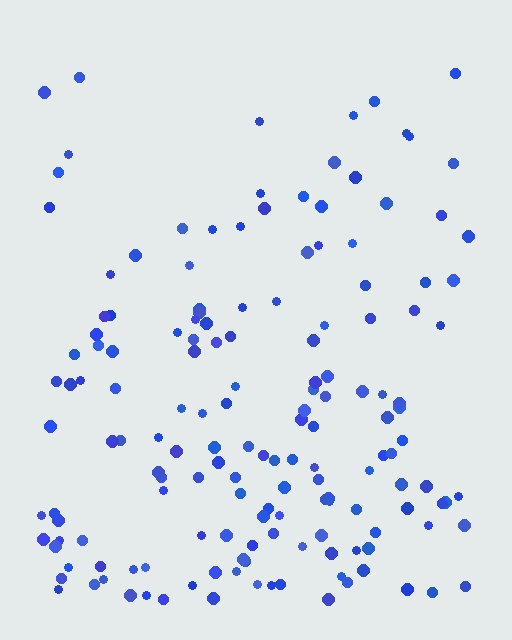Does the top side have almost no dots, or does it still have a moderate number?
Still a moderate number, just noticeably fewer than the bottom.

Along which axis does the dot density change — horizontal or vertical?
Vertical.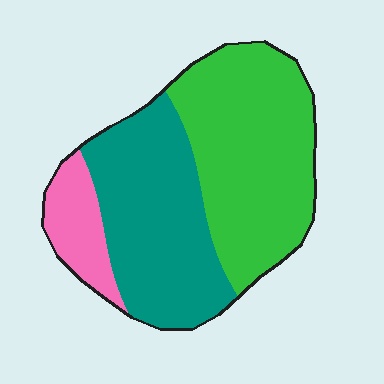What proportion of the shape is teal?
Teal covers about 40% of the shape.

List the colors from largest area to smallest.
From largest to smallest: green, teal, pink.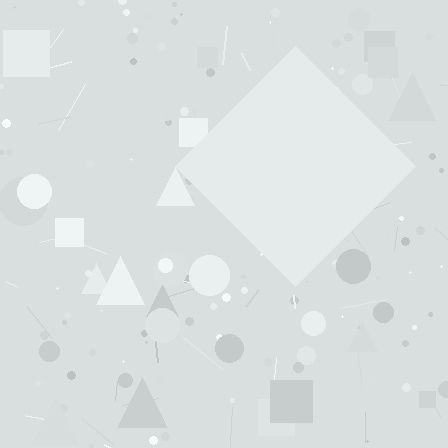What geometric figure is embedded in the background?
A diamond is embedded in the background.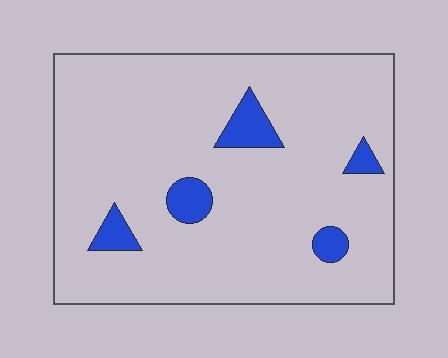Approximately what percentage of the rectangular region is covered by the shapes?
Approximately 10%.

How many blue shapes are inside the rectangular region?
5.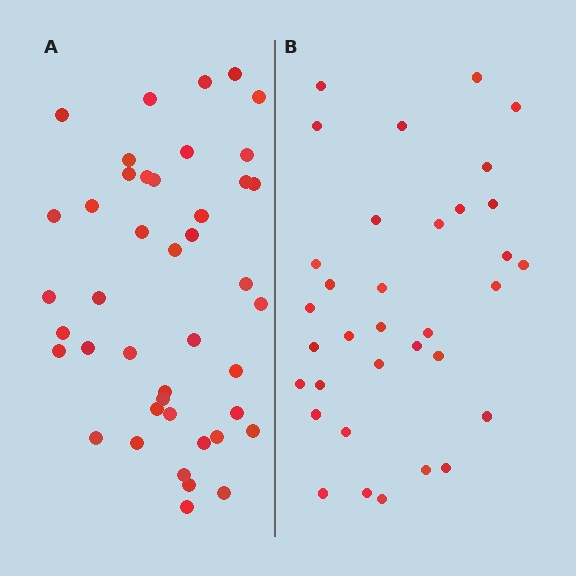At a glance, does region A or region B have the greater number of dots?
Region A (the left region) has more dots.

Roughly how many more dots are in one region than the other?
Region A has roughly 8 or so more dots than region B.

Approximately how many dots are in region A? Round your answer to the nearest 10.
About 40 dots. (The exact count is 43, which rounds to 40.)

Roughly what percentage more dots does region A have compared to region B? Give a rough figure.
About 25% more.